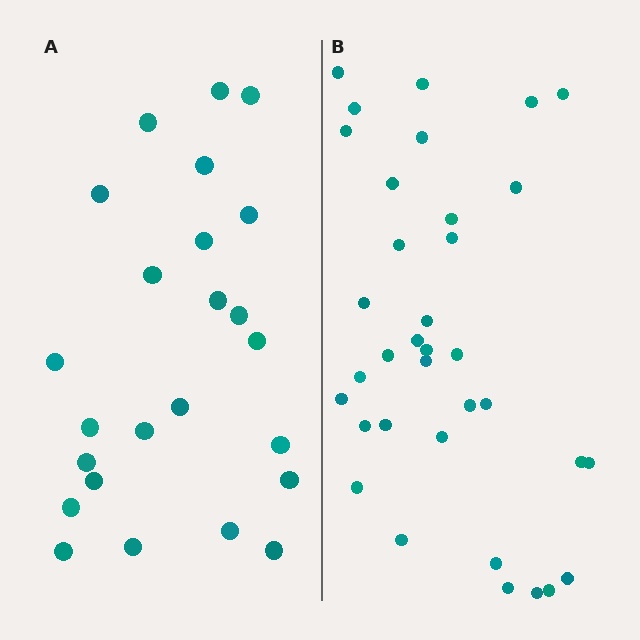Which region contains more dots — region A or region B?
Region B (the right region) has more dots.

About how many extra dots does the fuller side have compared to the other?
Region B has roughly 12 or so more dots than region A.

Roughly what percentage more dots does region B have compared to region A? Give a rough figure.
About 45% more.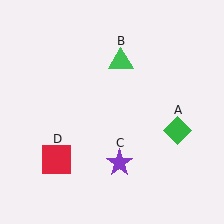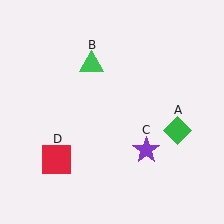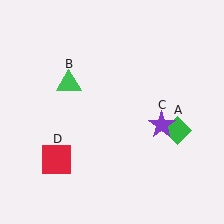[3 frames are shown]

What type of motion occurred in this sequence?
The green triangle (object B), purple star (object C) rotated counterclockwise around the center of the scene.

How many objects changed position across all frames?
2 objects changed position: green triangle (object B), purple star (object C).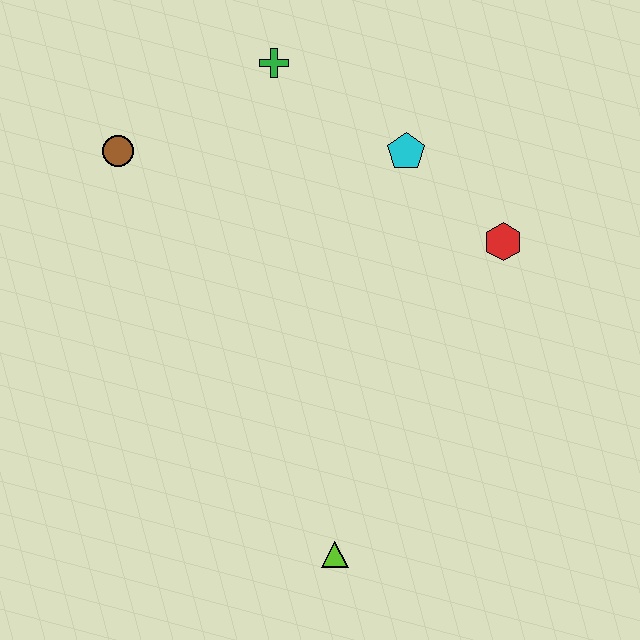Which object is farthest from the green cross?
The lime triangle is farthest from the green cross.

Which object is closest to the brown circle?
The green cross is closest to the brown circle.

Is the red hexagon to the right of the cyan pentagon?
Yes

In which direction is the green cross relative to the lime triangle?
The green cross is above the lime triangle.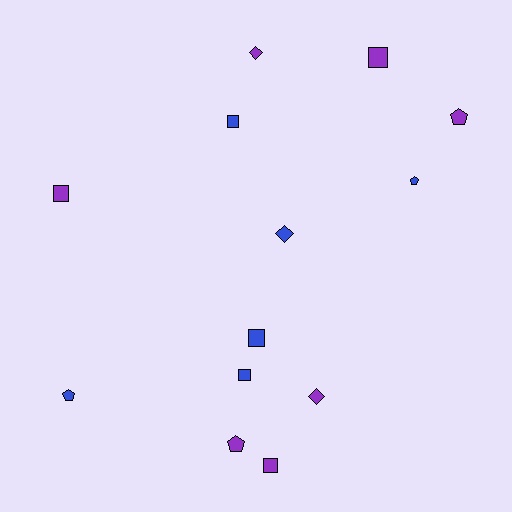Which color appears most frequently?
Purple, with 7 objects.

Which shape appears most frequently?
Square, with 6 objects.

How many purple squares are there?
There are 3 purple squares.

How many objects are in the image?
There are 13 objects.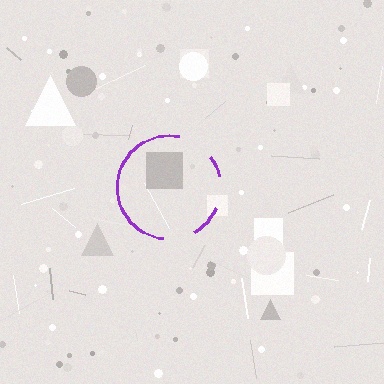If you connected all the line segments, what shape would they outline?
They would outline a circle.